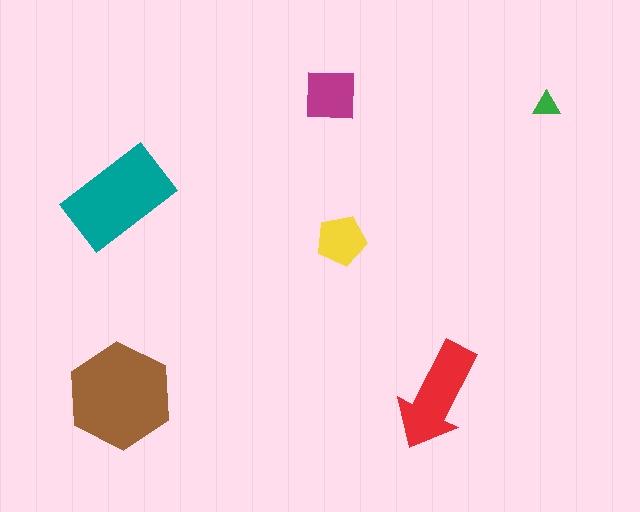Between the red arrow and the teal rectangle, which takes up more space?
The teal rectangle.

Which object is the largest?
The brown hexagon.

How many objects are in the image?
There are 6 objects in the image.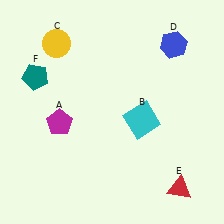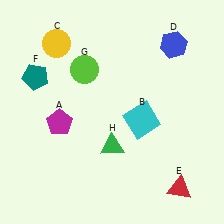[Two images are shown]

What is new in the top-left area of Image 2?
A lime circle (G) was added in the top-left area of Image 2.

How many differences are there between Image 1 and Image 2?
There are 2 differences between the two images.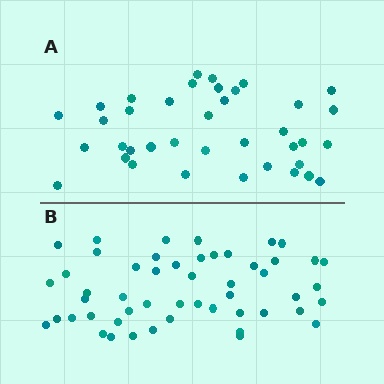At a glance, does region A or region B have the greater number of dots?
Region B (the bottom region) has more dots.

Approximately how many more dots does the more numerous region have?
Region B has approximately 15 more dots than region A.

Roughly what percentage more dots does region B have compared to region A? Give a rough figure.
About 35% more.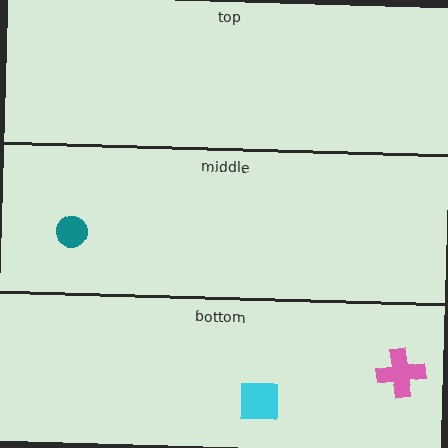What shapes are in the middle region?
The teal circle.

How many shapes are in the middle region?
1.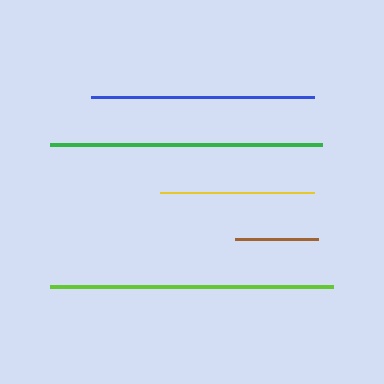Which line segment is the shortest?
The brown line is the shortest at approximately 83 pixels.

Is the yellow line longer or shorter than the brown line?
The yellow line is longer than the brown line.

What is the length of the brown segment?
The brown segment is approximately 83 pixels long.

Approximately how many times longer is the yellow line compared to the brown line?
The yellow line is approximately 1.8 times the length of the brown line.